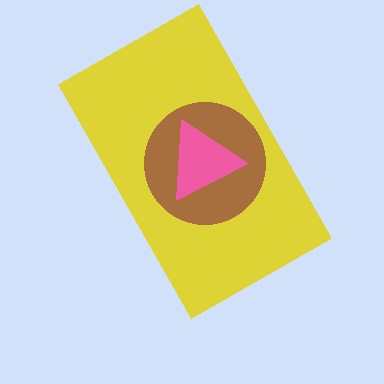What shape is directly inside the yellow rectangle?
The brown circle.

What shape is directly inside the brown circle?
The pink triangle.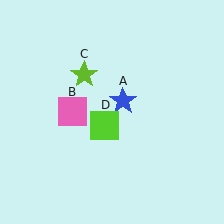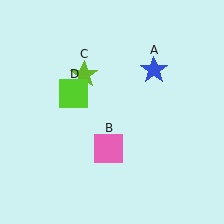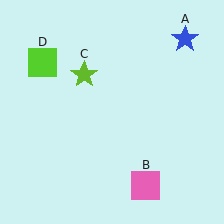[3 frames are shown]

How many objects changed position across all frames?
3 objects changed position: blue star (object A), pink square (object B), lime square (object D).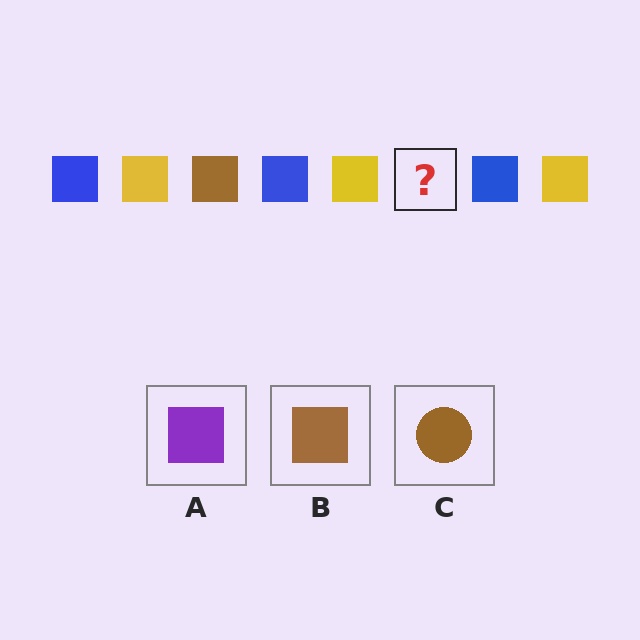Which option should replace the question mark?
Option B.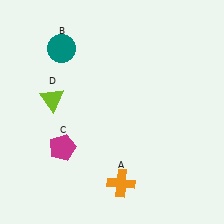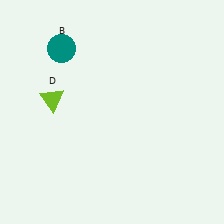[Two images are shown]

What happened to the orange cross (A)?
The orange cross (A) was removed in Image 2. It was in the bottom-right area of Image 1.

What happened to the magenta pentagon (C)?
The magenta pentagon (C) was removed in Image 2. It was in the bottom-left area of Image 1.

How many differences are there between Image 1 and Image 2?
There are 2 differences between the two images.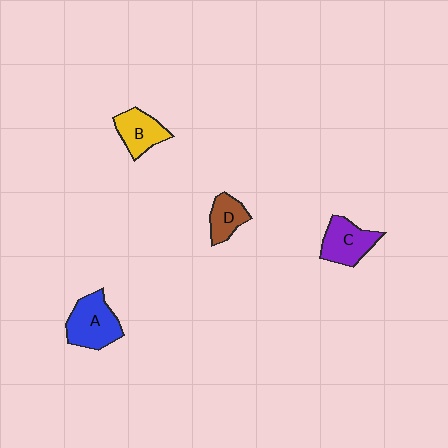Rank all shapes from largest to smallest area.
From largest to smallest: A (blue), C (purple), B (yellow), D (brown).